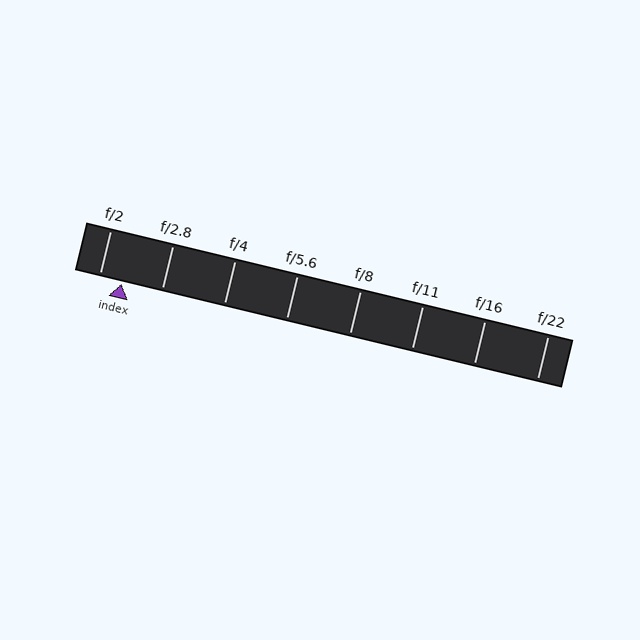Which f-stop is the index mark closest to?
The index mark is closest to f/2.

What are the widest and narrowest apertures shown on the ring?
The widest aperture shown is f/2 and the narrowest is f/22.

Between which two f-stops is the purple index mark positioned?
The index mark is between f/2 and f/2.8.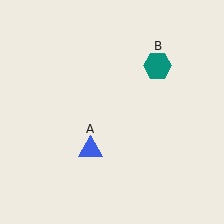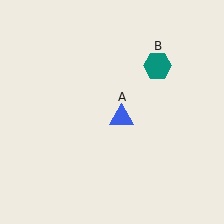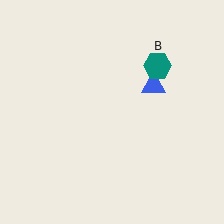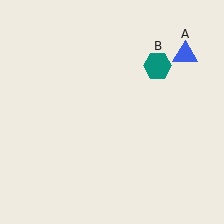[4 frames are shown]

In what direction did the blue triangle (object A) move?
The blue triangle (object A) moved up and to the right.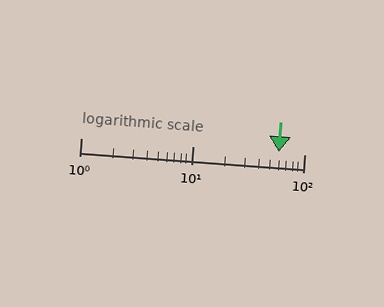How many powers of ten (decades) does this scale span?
The scale spans 2 decades, from 1 to 100.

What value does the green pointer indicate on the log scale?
The pointer indicates approximately 59.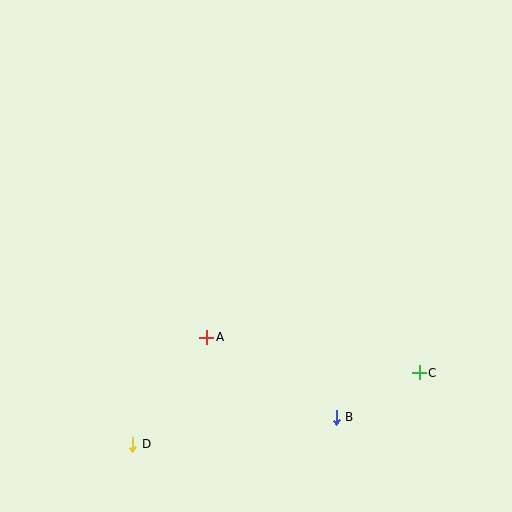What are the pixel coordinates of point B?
Point B is at (336, 417).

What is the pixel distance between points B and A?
The distance between B and A is 152 pixels.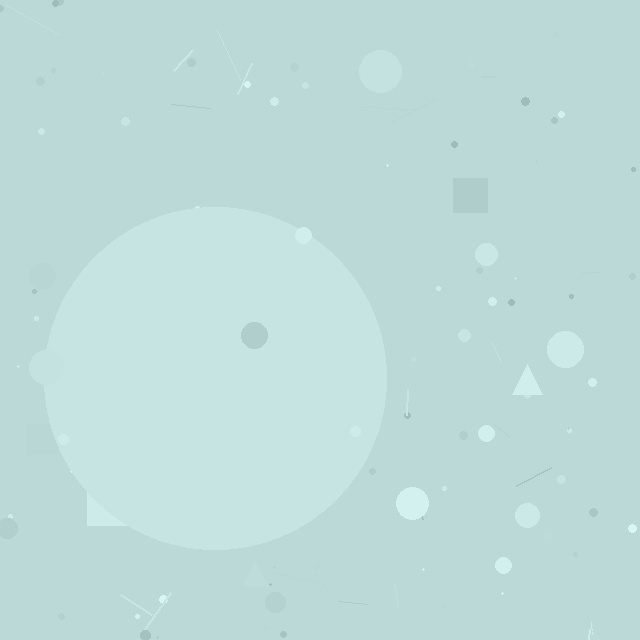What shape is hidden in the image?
A circle is hidden in the image.